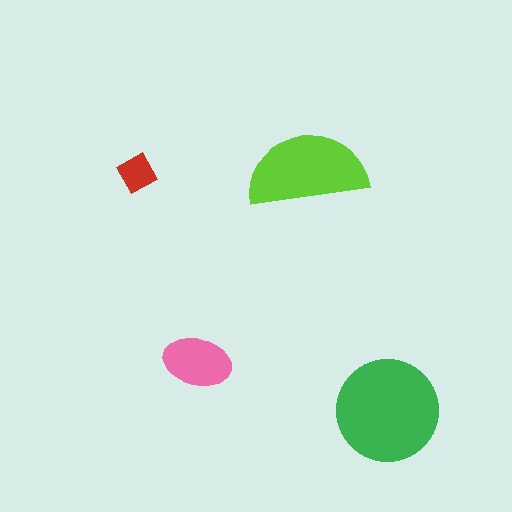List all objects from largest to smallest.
The green circle, the lime semicircle, the pink ellipse, the red square.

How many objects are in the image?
There are 4 objects in the image.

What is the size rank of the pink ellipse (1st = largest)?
3rd.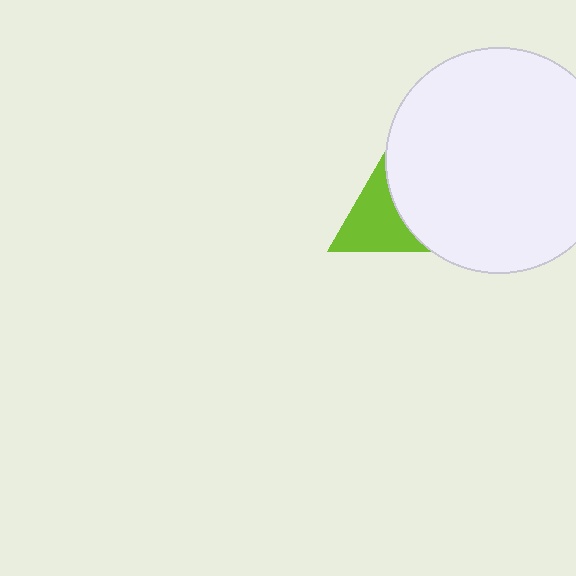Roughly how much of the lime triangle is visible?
About half of it is visible (roughly 53%).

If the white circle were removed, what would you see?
You would see the complete lime triangle.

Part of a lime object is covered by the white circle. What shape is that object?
It is a triangle.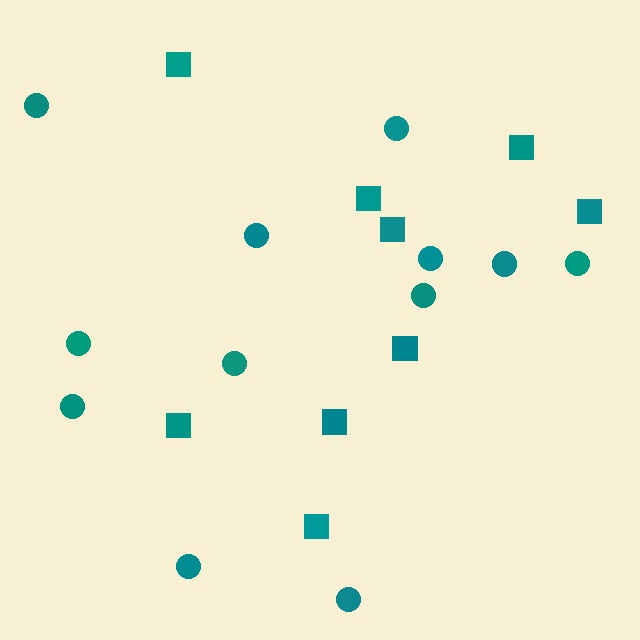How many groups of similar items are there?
There are 2 groups: one group of circles (12) and one group of squares (9).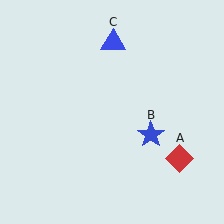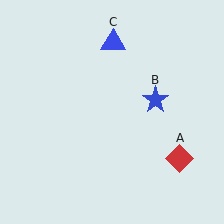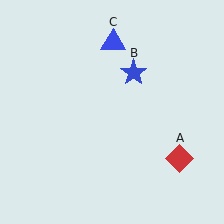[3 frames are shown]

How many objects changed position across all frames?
1 object changed position: blue star (object B).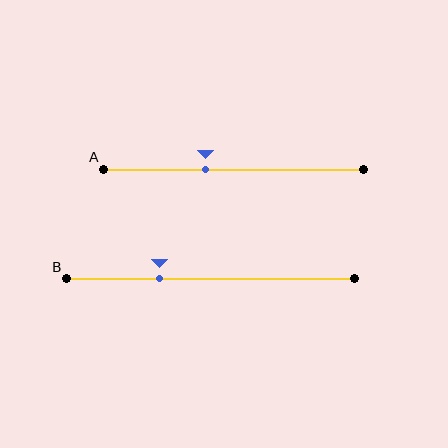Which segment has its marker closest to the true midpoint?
Segment A has its marker closest to the true midpoint.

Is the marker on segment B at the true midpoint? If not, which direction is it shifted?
No, the marker on segment B is shifted to the left by about 18% of the segment length.